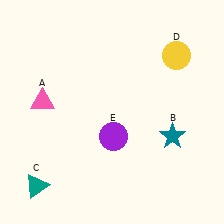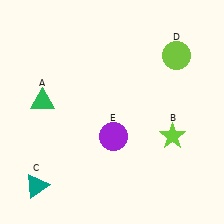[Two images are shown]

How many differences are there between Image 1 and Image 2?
There are 3 differences between the two images.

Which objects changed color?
A changed from pink to green. B changed from teal to lime. D changed from yellow to lime.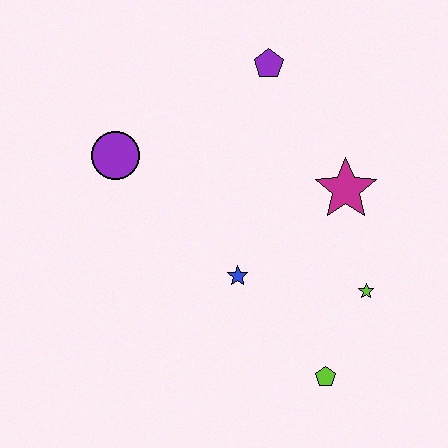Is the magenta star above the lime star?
Yes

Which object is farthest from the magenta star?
The purple circle is farthest from the magenta star.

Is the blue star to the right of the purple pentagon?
No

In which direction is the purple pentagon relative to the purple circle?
The purple pentagon is to the right of the purple circle.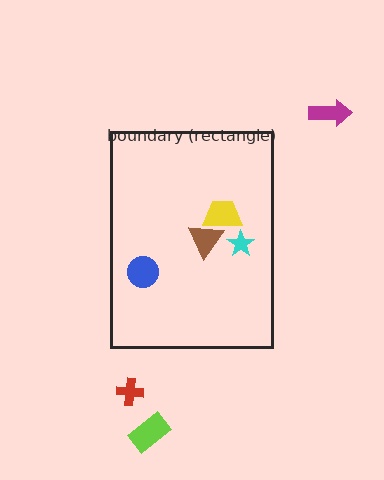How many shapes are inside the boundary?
4 inside, 3 outside.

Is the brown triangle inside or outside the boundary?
Inside.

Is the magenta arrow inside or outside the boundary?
Outside.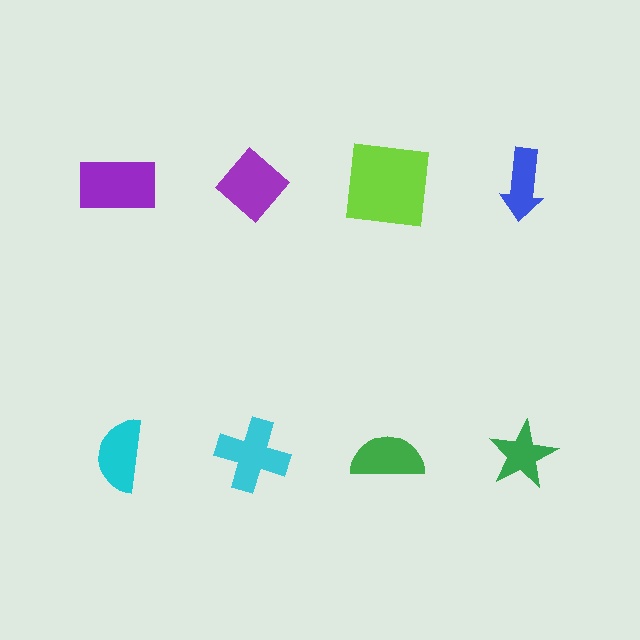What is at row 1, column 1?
A purple rectangle.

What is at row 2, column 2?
A cyan cross.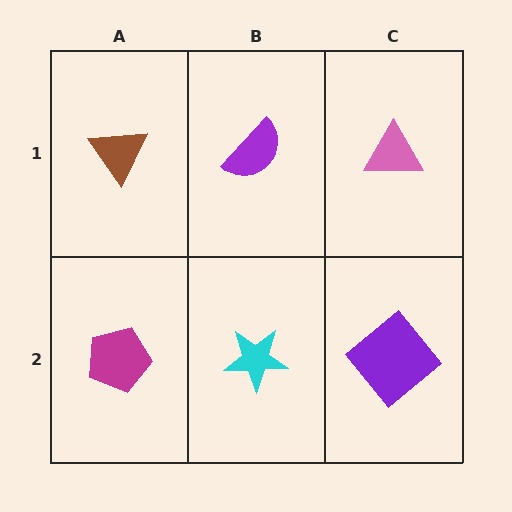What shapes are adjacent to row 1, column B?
A cyan star (row 2, column B), a brown triangle (row 1, column A), a pink triangle (row 1, column C).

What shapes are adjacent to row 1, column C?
A purple diamond (row 2, column C), a purple semicircle (row 1, column B).